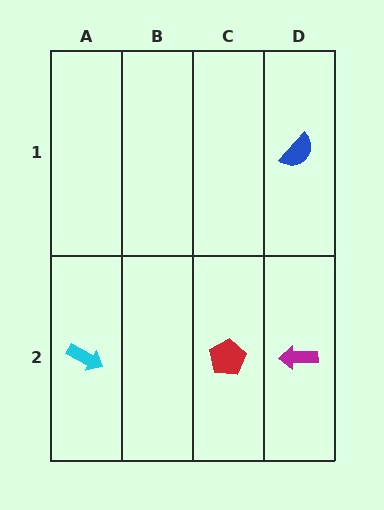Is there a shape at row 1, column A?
No, that cell is empty.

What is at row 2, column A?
A cyan arrow.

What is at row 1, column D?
A blue semicircle.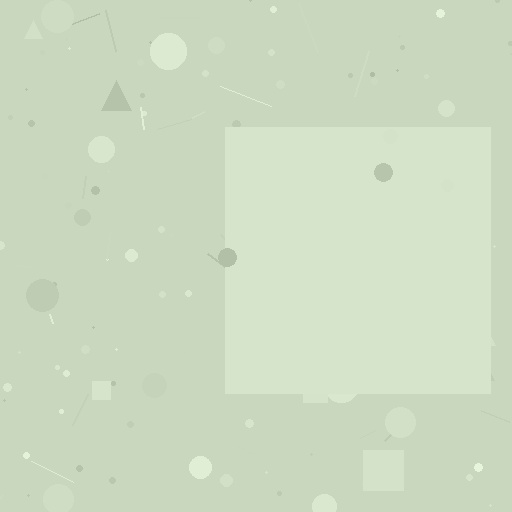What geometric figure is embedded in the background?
A square is embedded in the background.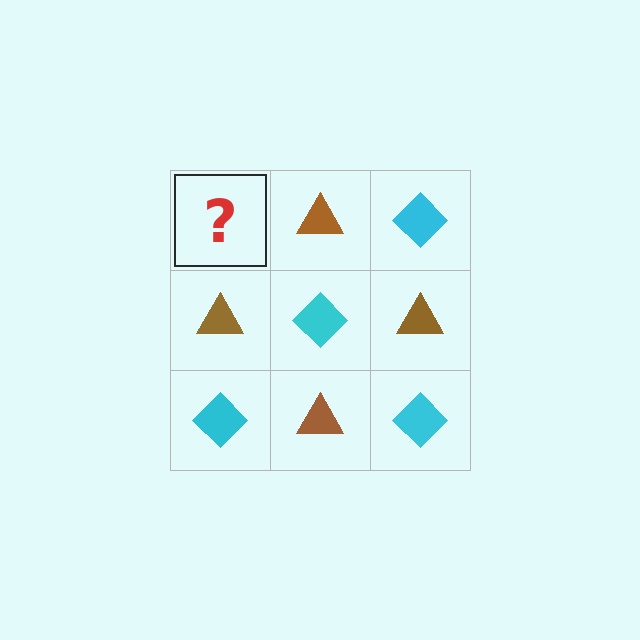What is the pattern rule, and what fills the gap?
The rule is that it alternates cyan diamond and brown triangle in a checkerboard pattern. The gap should be filled with a cyan diamond.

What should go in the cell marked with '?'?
The missing cell should contain a cyan diamond.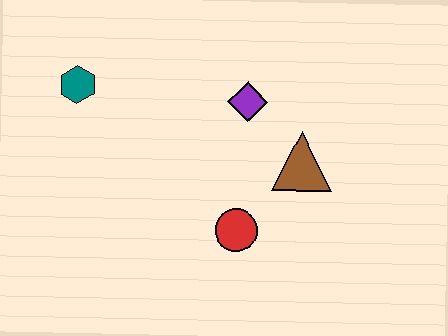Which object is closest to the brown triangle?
The purple diamond is closest to the brown triangle.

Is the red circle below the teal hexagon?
Yes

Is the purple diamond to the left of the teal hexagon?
No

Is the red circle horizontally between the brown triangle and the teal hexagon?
Yes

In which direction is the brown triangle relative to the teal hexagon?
The brown triangle is to the right of the teal hexagon.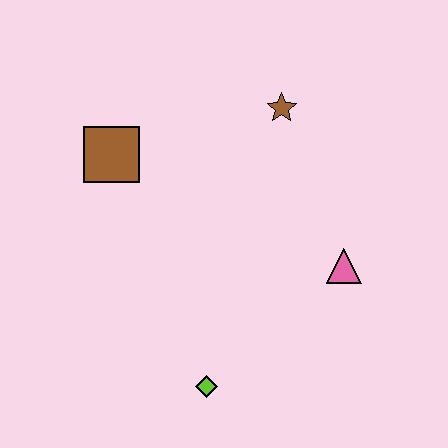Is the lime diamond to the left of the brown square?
No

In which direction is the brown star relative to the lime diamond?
The brown star is above the lime diamond.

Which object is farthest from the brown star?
The lime diamond is farthest from the brown star.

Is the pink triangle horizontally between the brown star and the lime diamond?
No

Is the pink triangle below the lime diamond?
No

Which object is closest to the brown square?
The brown star is closest to the brown square.